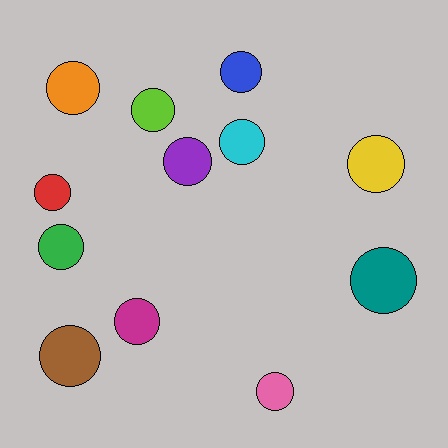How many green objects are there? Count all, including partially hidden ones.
There is 1 green object.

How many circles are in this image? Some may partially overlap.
There are 12 circles.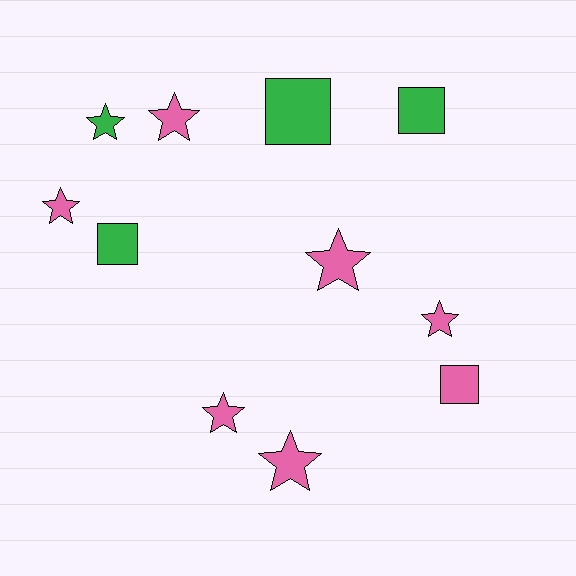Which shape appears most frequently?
Star, with 7 objects.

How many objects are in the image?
There are 11 objects.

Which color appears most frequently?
Pink, with 7 objects.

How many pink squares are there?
There is 1 pink square.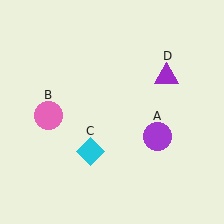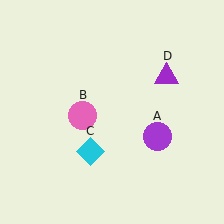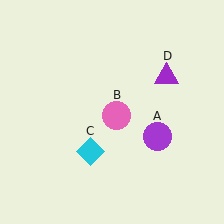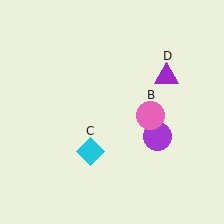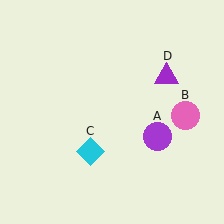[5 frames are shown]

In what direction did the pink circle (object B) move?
The pink circle (object B) moved right.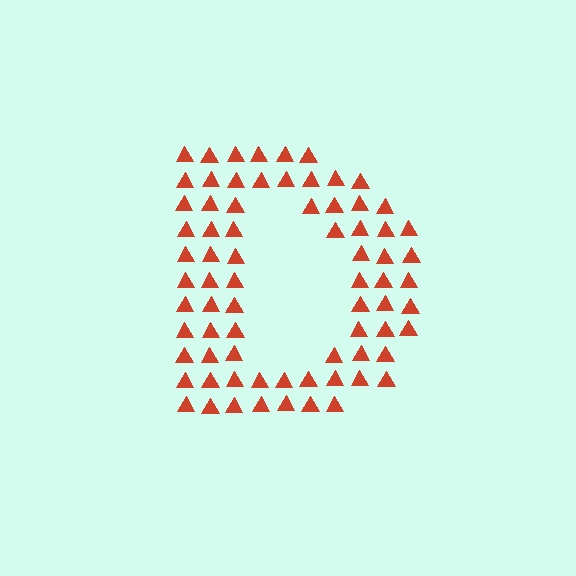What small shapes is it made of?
It is made of small triangles.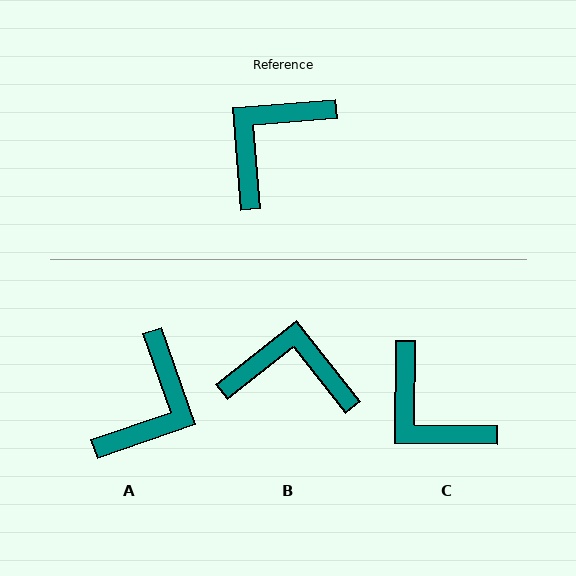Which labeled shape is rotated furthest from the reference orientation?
A, about 165 degrees away.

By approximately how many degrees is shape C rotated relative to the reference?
Approximately 85 degrees counter-clockwise.